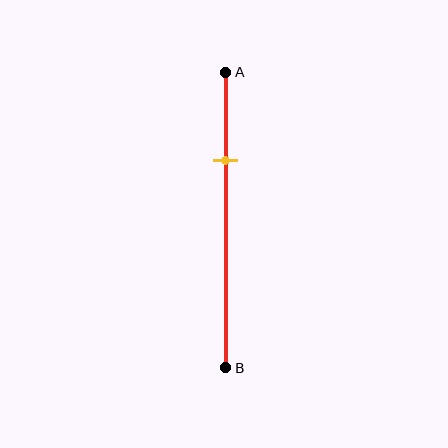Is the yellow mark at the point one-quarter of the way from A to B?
No, the mark is at about 30% from A, not at the 25% one-quarter point.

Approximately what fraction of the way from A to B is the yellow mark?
The yellow mark is approximately 30% of the way from A to B.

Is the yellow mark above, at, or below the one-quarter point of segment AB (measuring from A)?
The yellow mark is below the one-quarter point of segment AB.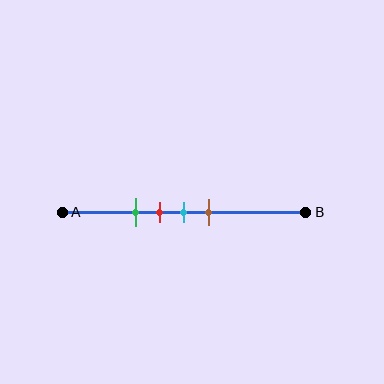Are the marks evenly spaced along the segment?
Yes, the marks are approximately evenly spaced.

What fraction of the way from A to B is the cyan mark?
The cyan mark is approximately 50% (0.5) of the way from A to B.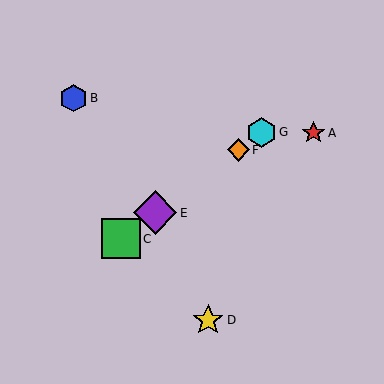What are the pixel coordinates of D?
Object D is at (208, 320).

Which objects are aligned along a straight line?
Objects C, E, F, G are aligned along a straight line.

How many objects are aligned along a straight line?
4 objects (C, E, F, G) are aligned along a straight line.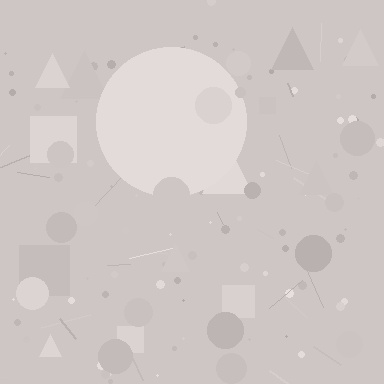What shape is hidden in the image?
A circle is hidden in the image.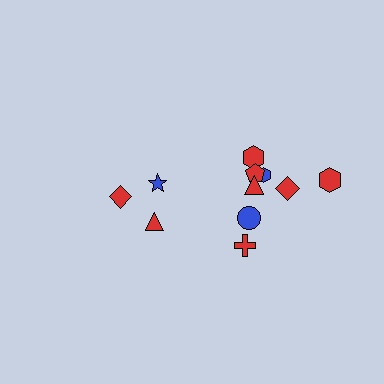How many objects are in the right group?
There are 8 objects.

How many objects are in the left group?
There are 3 objects.